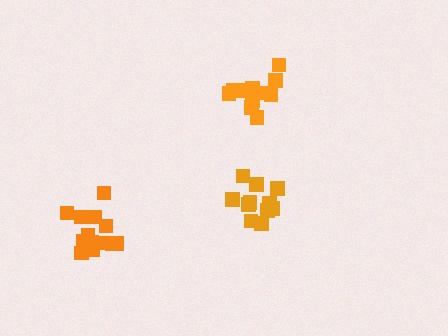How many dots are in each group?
Group 1: 11 dots, Group 2: 13 dots, Group 3: 11 dots (35 total).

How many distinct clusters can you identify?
There are 3 distinct clusters.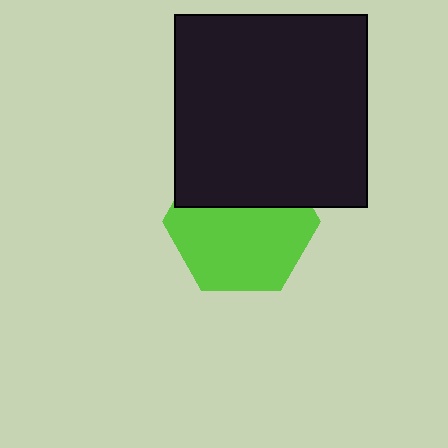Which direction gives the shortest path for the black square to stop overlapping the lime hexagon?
Moving up gives the shortest separation.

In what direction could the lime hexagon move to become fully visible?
The lime hexagon could move down. That would shift it out from behind the black square entirely.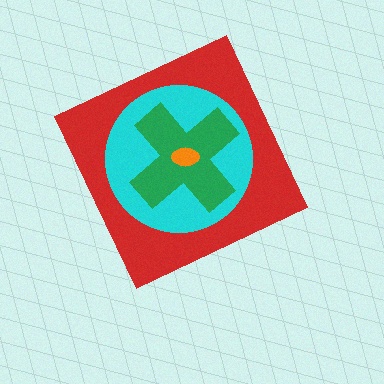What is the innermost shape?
The orange ellipse.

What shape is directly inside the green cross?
The orange ellipse.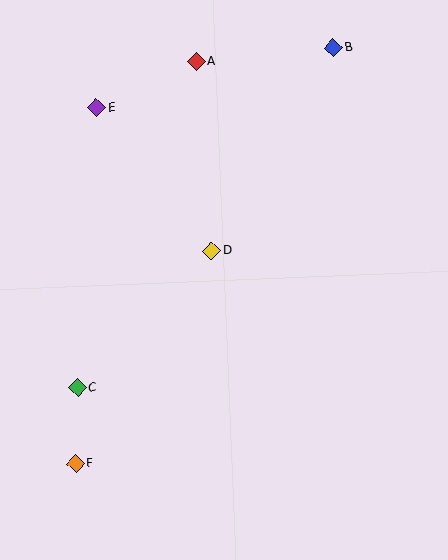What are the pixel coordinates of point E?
Point E is at (96, 108).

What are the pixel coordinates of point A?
Point A is at (196, 62).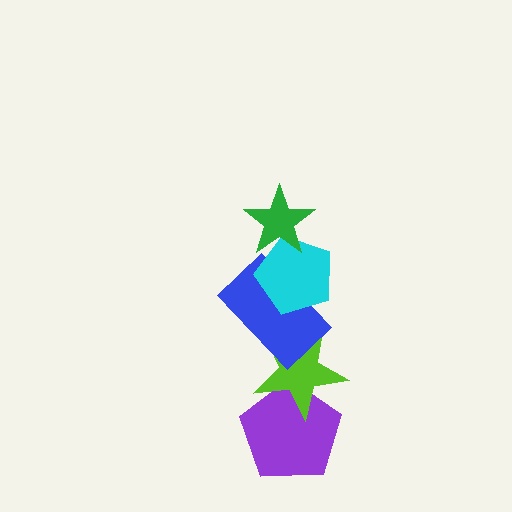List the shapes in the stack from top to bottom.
From top to bottom: the green star, the cyan pentagon, the blue rectangle, the lime star, the purple pentagon.